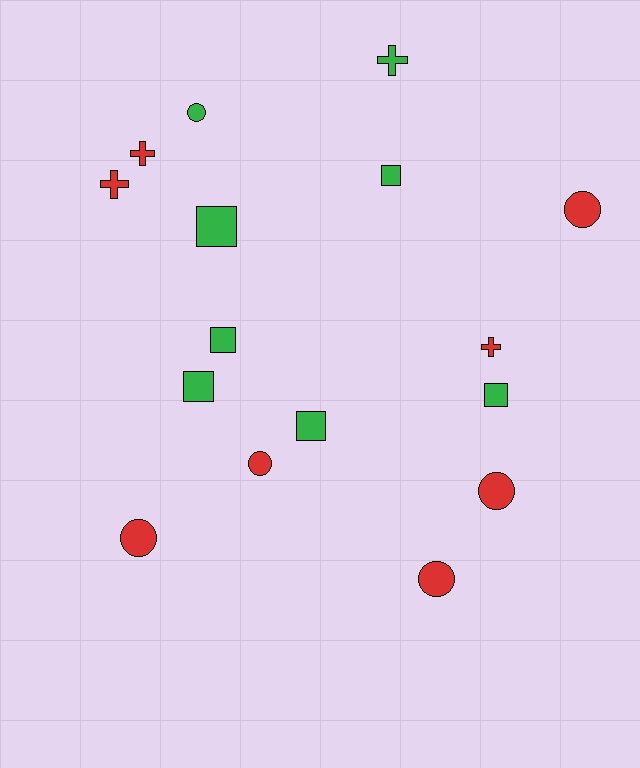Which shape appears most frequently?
Square, with 6 objects.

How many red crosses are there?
There are 3 red crosses.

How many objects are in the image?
There are 16 objects.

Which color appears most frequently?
Green, with 8 objects.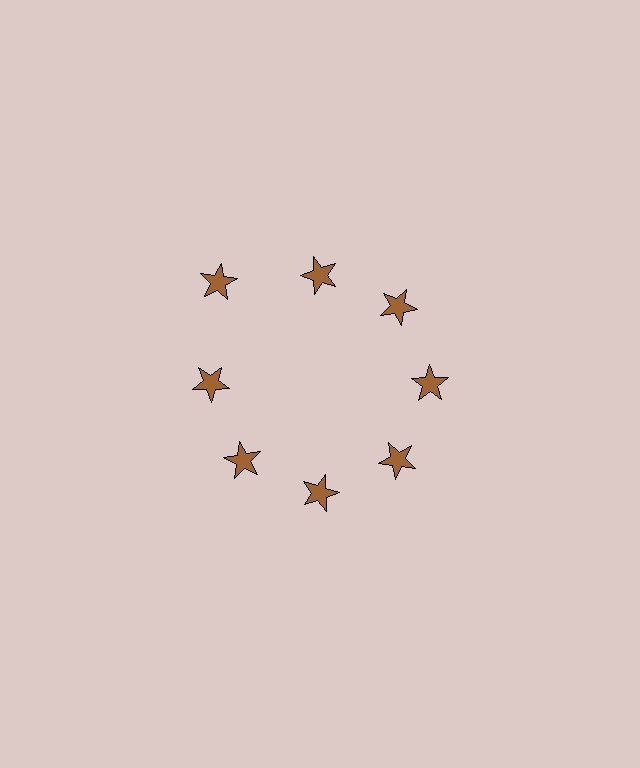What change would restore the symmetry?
The symmetry would be restored by moving it inward, back onto the ring so that all 8 stars sit at equal angles and equal distance from the center.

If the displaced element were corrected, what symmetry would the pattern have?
It would have 8-fold rotational symmetry — the pattern would map onto itself every 45 degrees.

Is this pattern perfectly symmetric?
No. The 8 brown stars are arranged in a ring, but one element near the 10 o'clock position is pushed outward from the center, breaking the 8-fold rotational symmetry.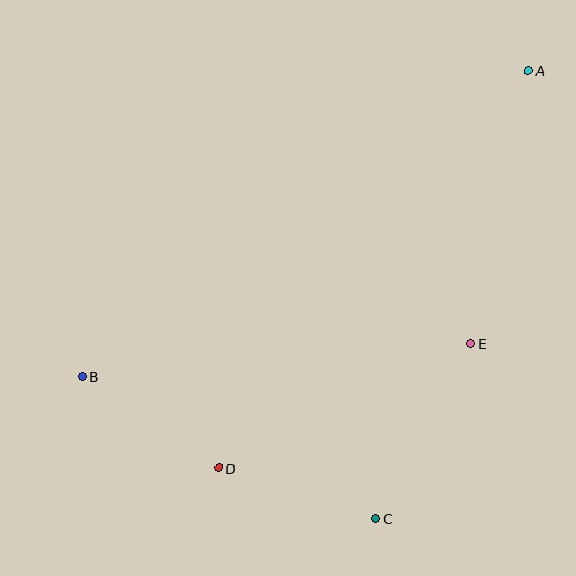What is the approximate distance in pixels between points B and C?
The distance between B and C is approximately 326 pixels.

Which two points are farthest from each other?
Points A and B are farthest from each other.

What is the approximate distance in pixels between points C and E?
The distance between C and E is approximately 199 pixels.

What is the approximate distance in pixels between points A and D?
The distance between A and D is approximately 504 pixels.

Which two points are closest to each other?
Points B and D are closest to each other.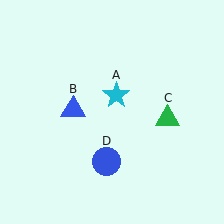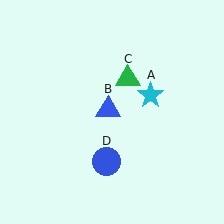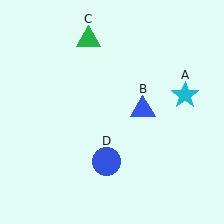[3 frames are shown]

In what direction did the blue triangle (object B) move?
The blue triangle (object B) moved right.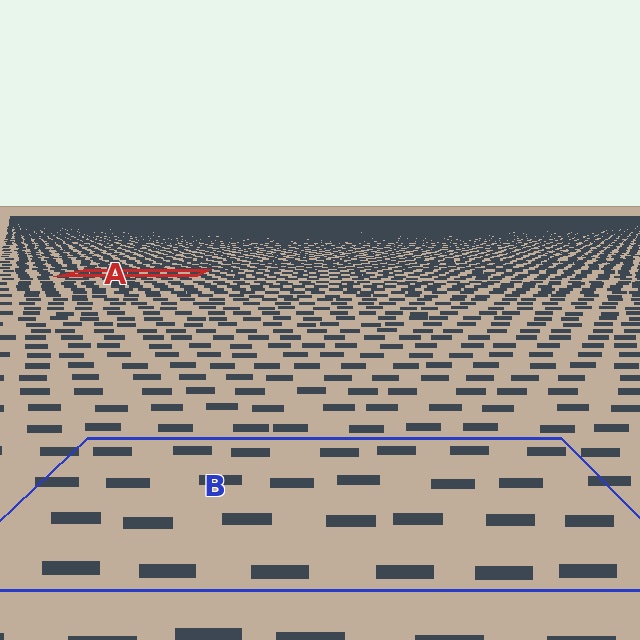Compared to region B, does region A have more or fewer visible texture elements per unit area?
Region A has more texture elements per unit area — they are packed more densely because it is farther away.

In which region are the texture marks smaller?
The texture marks are smaller in region A, because it is farther away.